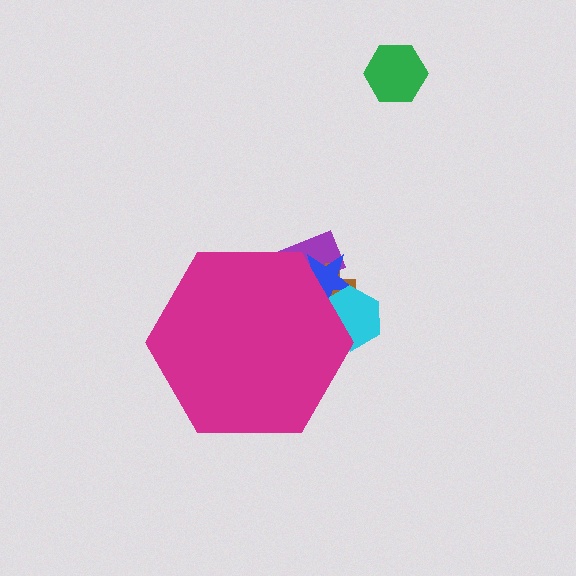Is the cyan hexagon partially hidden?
Yes, the cyan hexagon is partially hidden behind the magenta hexagon.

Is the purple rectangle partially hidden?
Yes, the purple rectangle is partially hidden behind the magenta hexagon.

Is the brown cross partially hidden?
Yes, the brown cross is partially hidden behind the magenta hexagon.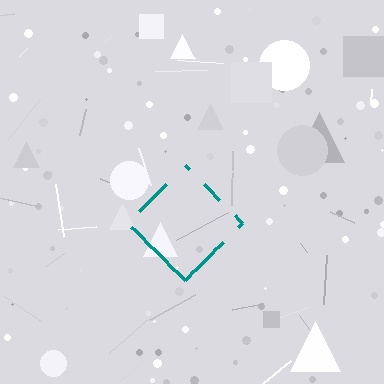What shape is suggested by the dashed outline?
The dashed outline suggests a diamond.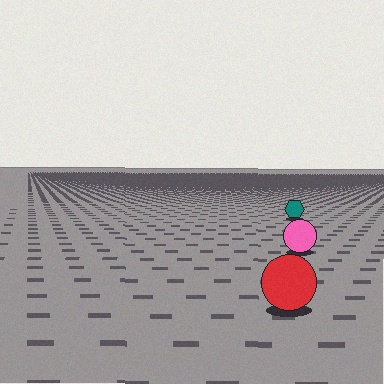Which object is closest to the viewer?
The red circle is closest. The texture marks near it are larger and more spread out.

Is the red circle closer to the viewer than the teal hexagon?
Yes. The red circle is closer — you can tell from the texture gradient: the ground texture is coarser near it.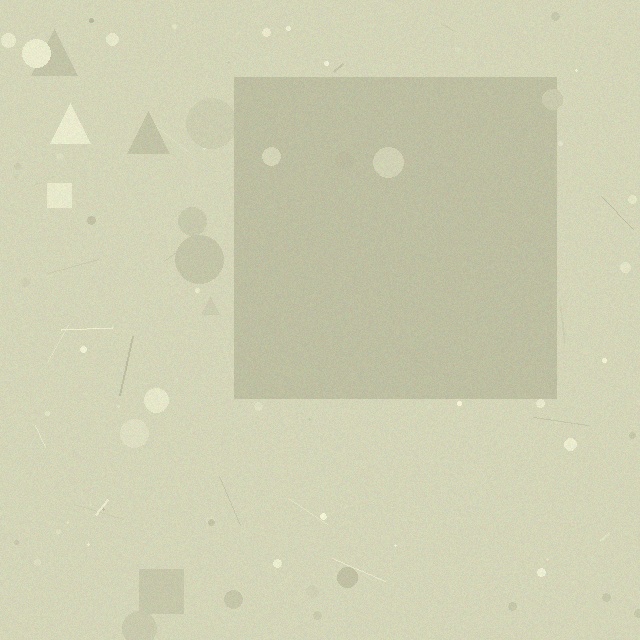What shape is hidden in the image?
A square is hidden in the image.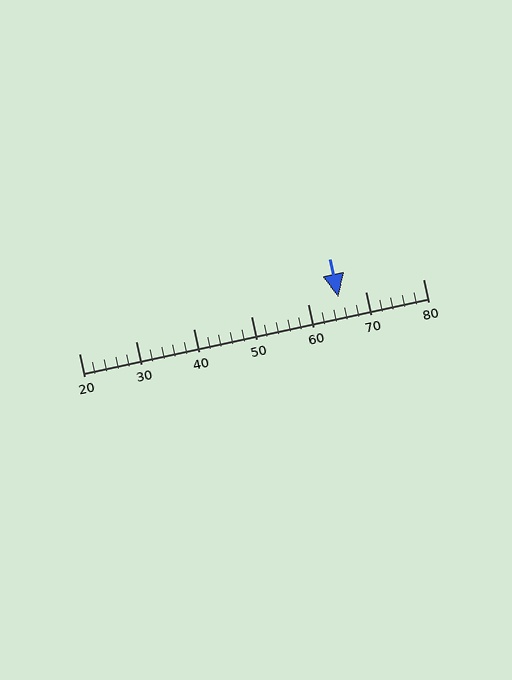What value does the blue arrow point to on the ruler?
The blue arrow points to approximately 65.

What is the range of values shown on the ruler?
The ruler shows values from 20 to 80.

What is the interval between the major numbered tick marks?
The major tick marks are spaced 10 units apart.